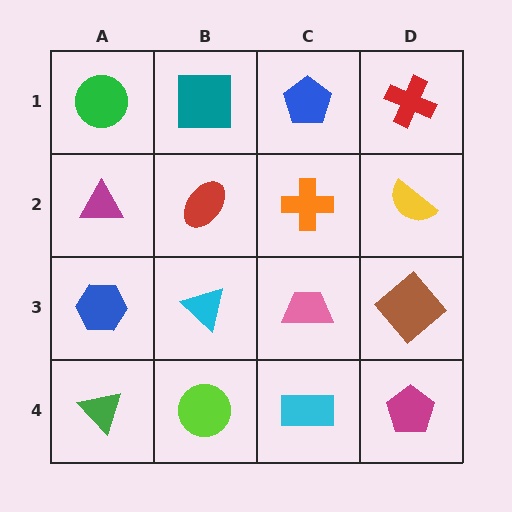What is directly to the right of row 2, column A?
A red ellipse.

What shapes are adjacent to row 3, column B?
A red ellipse (row 2, column B), a lime circle (row 4, column B), a blue hexagon (row 3, column A), a pink trapezoid (row 3, column C).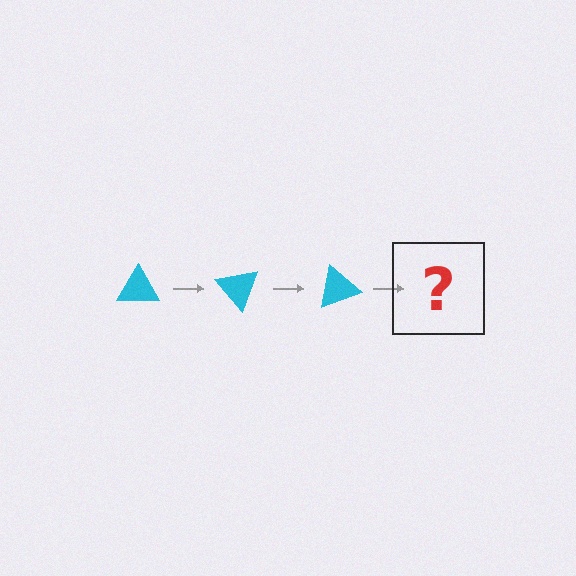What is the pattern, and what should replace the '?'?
The pattern is that the triangle rotates 50 degrees each step. The '?' should be a cyan triangle rotated 150 degrees.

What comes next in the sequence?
The next element should be a cyan triangle rotated 150 degrees.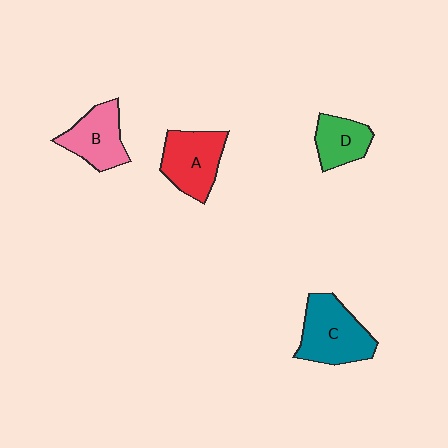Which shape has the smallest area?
Shape D (green).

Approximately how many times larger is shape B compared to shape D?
Approximately 1.3 times.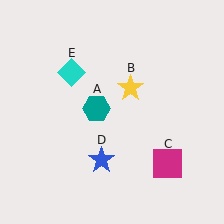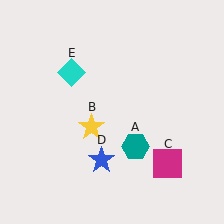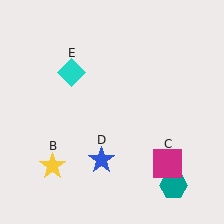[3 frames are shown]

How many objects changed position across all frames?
2 objects changed position: teal hexagon (object A), yellow star (object B).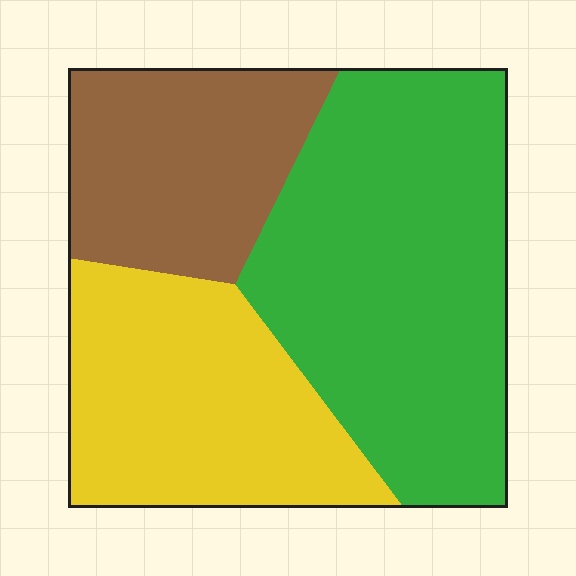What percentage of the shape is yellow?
Yellow covers roughly 30% of the shape.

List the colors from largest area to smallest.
From largest to smallest: green, yellow, brown.